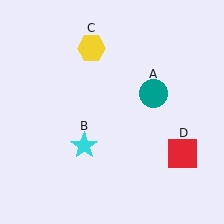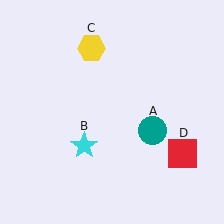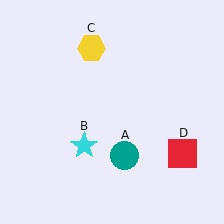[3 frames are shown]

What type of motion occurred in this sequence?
The teal circle (object A) rotated clockwise around the center of the scene.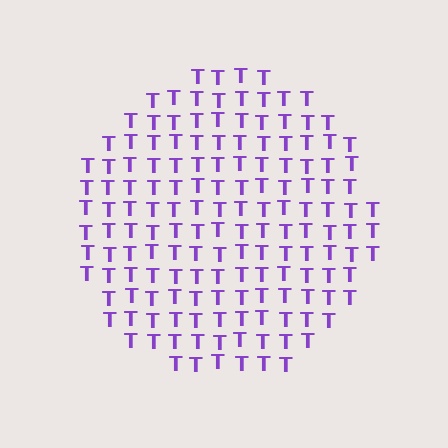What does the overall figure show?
The overall figure shows a circle.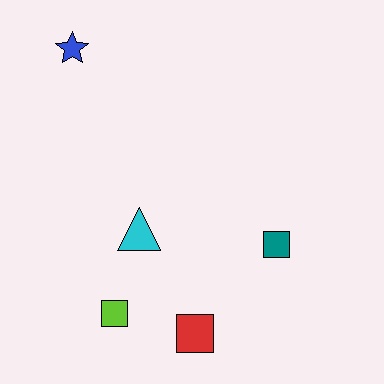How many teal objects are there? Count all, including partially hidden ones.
There is 1 teal object.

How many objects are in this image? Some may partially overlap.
There are 5 objects.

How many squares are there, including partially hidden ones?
There are 3 squares.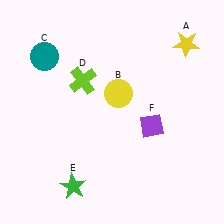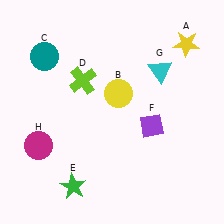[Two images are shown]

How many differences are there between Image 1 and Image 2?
There are 2 differences between the two images.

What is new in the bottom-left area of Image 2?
A magenta circle (H) was added in the bottom-left area of Image 2.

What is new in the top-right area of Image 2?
A cyan triangle (G) was added in the top-right area of Image 2.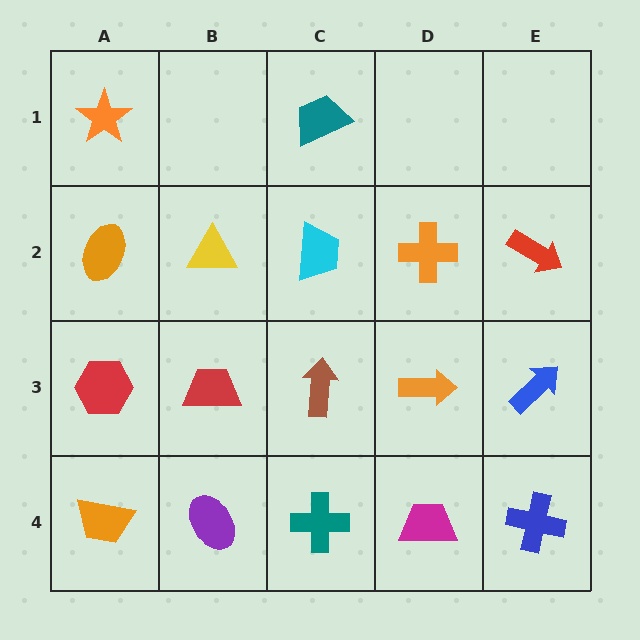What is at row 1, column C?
A teal trapezoid.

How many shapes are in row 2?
5 shapes.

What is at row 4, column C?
A teal cross.